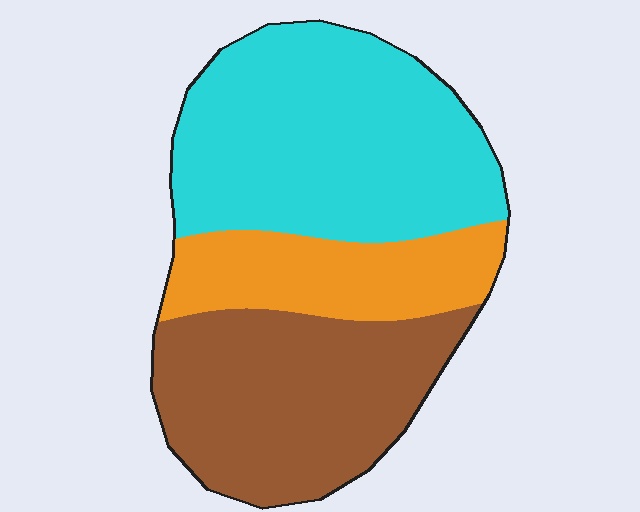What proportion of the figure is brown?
Brown covers about 35% of the figure.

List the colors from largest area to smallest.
From largest to smallest: cyan, brown, orange.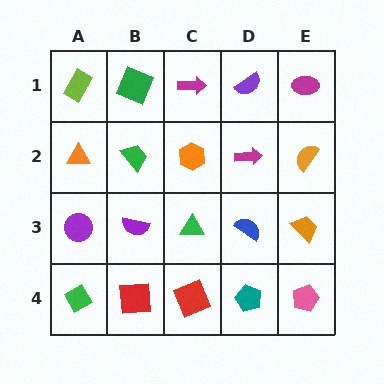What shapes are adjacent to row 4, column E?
An orange trapezoid (row 3, column E), a teal pentagon (row 4, column D).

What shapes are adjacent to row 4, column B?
A purple semicircle (row 3, column B), a green diamond (row 4, column A), a red square (row 4, column C).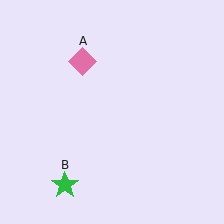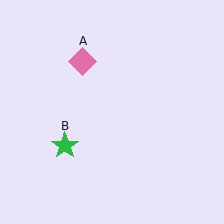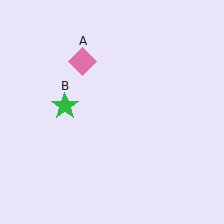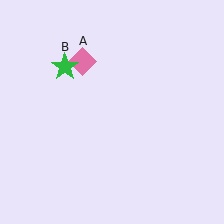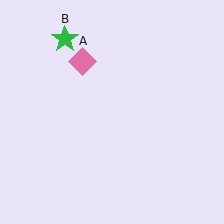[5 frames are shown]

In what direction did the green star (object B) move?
The green star (object B) moved up.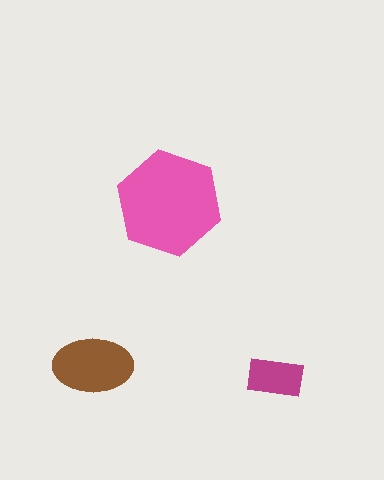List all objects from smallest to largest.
The magenta rectangle, the brown ellipse, the pink hexagon.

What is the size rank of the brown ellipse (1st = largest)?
2nd.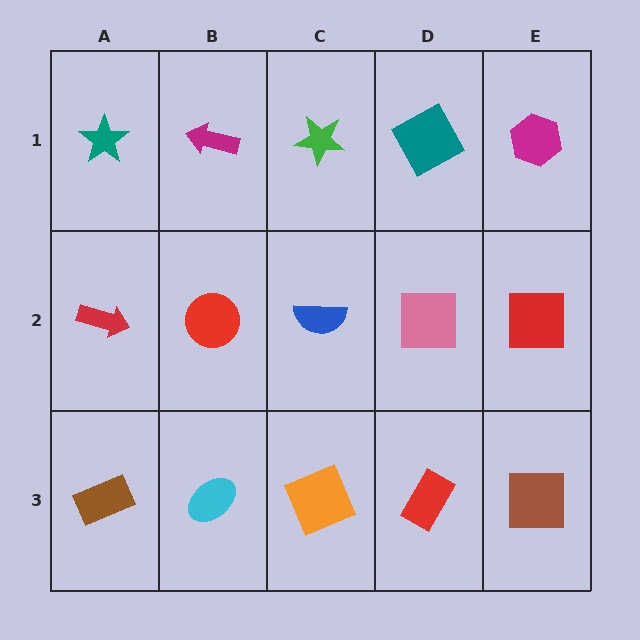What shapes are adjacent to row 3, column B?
A red circle (row 2, column B), a brown rectangle (row 3, column A), an orange square (row 3, column C).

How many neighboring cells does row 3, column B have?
3.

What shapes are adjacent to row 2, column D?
A teal square (row 1, column D), a red rectangle (row 3, column D), a blue semicircle (row 2, column C), a red square (row 2, column E).